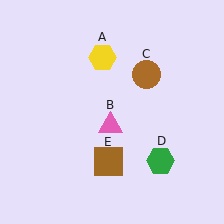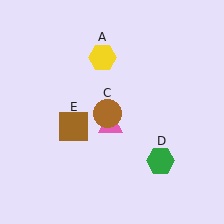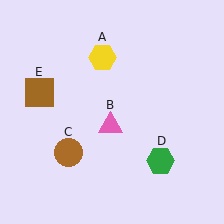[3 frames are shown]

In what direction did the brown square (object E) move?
The brown square (object E) moved up and to the left.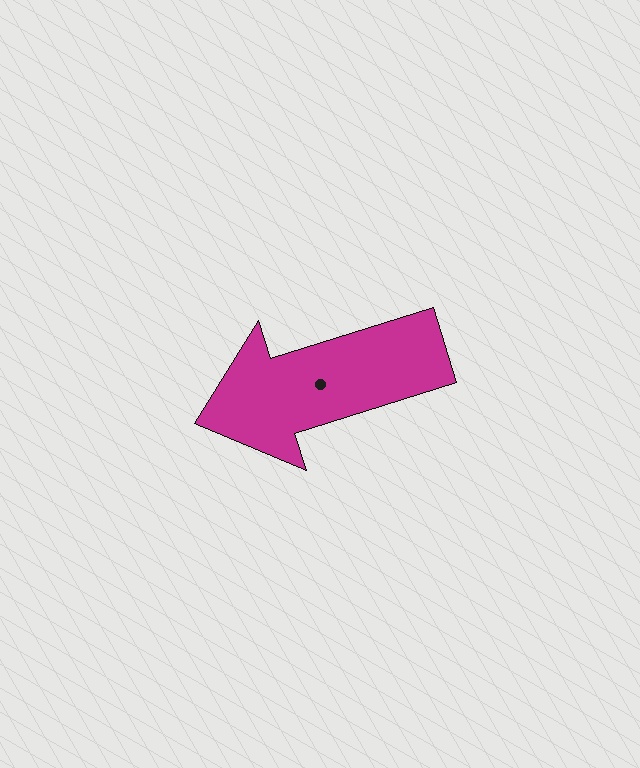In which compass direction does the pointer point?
West.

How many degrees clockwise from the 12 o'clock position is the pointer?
Approximately 253 degrees.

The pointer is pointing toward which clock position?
Roughly 8 o'clock.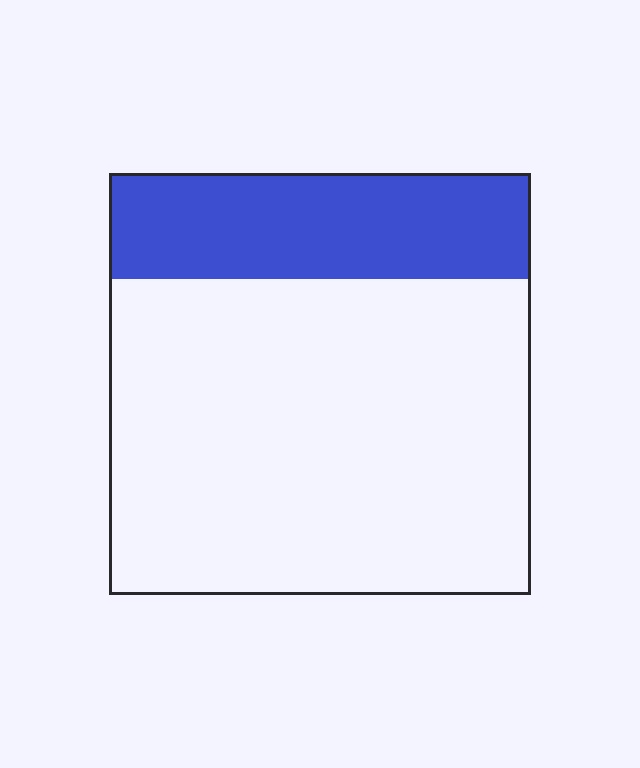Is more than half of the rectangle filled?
No.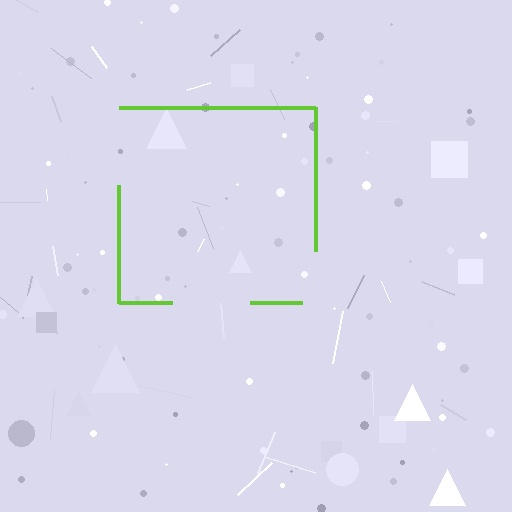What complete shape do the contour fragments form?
The contour fragments form a square.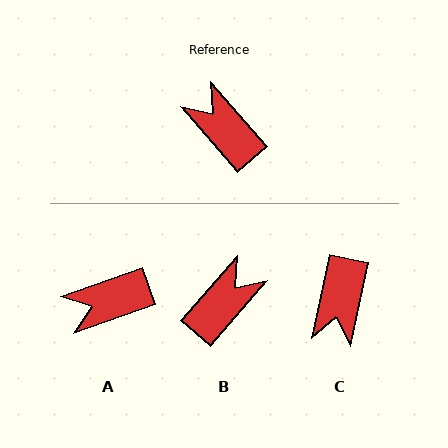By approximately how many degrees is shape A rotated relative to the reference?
Approximately 68 degrees counter-clockwise.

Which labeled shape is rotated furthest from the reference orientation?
C, about 127 degrees away.